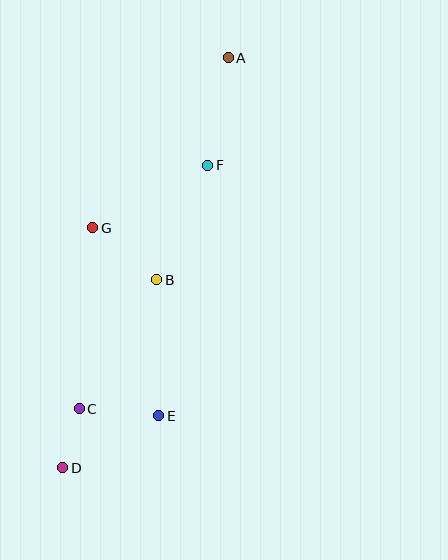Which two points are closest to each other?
Points C and D are closest to each other.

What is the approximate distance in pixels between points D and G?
The distance between D and G is approximately 242 pixels.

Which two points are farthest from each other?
Points A and D are farthest from each other.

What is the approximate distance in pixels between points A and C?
The distance between A and C is approximately 381 pixels.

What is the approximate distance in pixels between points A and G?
The distance between A and G is approximately 217 pixels.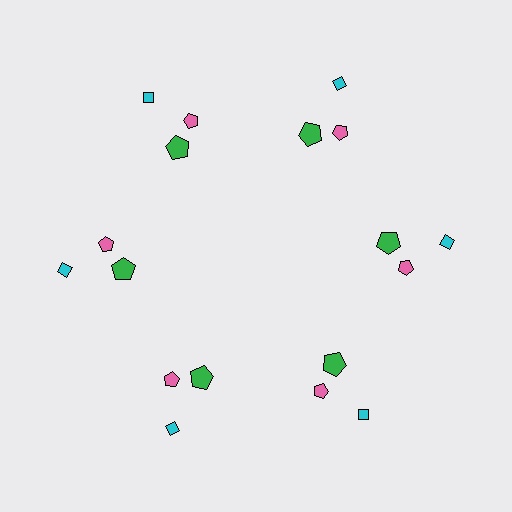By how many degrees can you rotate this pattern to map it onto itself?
The pattern maps onto itself every 60 degrees of rotation.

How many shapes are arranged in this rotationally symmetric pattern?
There are 18 shapes, arranged in 6 groups of 3.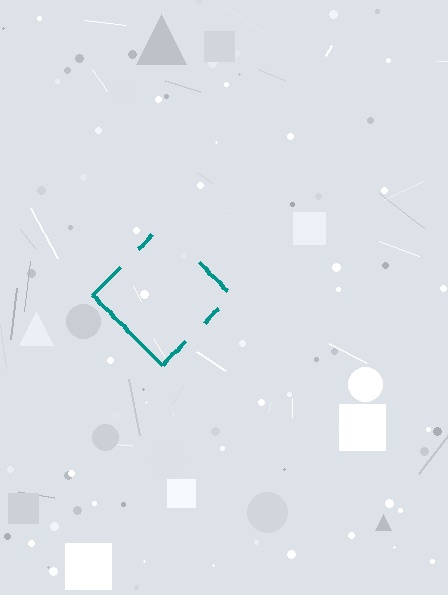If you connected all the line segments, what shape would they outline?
They would outline a diamond.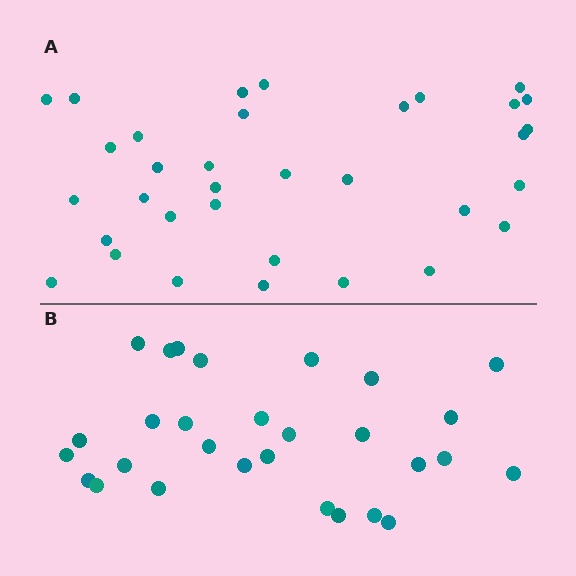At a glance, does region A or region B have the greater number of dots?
Region A (the top region) has more dots.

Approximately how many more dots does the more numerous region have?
Region A has about 5 more dots than region B.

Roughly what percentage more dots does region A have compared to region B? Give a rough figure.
About 15% more.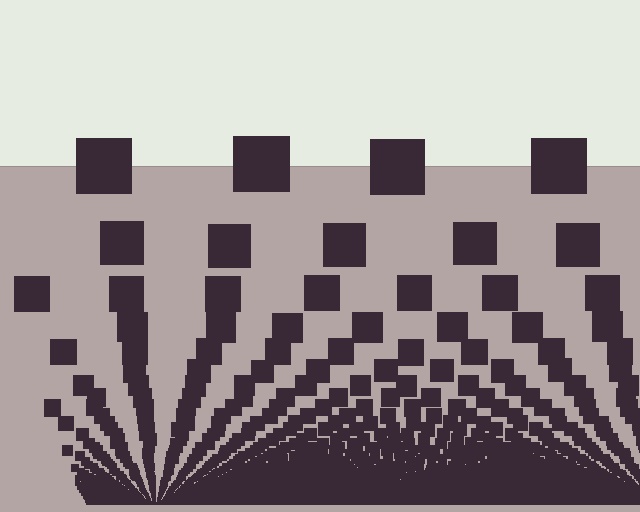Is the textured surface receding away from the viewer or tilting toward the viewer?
The surface appears to tilt toward the viewer. Texture elements get larger and sparser toward the top.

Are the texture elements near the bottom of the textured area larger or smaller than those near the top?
Smaller. The gradient is inverted — elements near the bottom are smaller and denser.